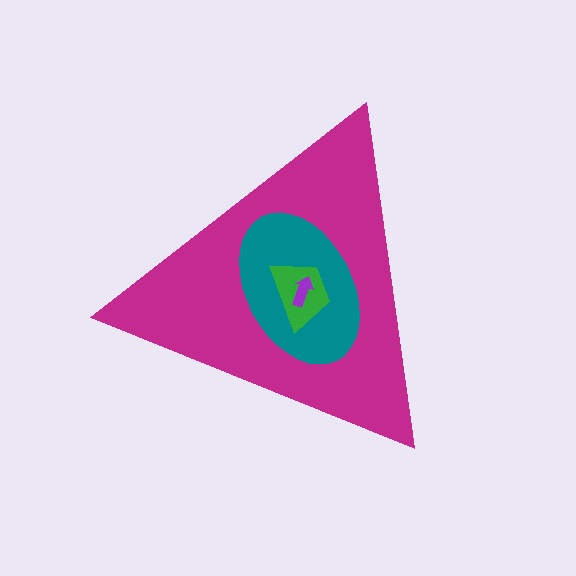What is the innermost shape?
The purple arrow.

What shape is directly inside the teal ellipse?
The green trapezoid.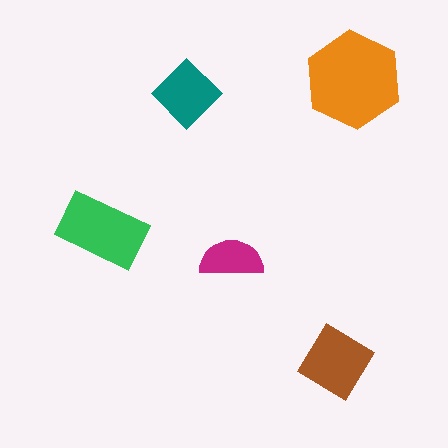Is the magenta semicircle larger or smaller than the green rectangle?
Smaller.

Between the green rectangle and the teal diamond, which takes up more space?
The green rectangle.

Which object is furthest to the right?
The orange hexagon is rightmost.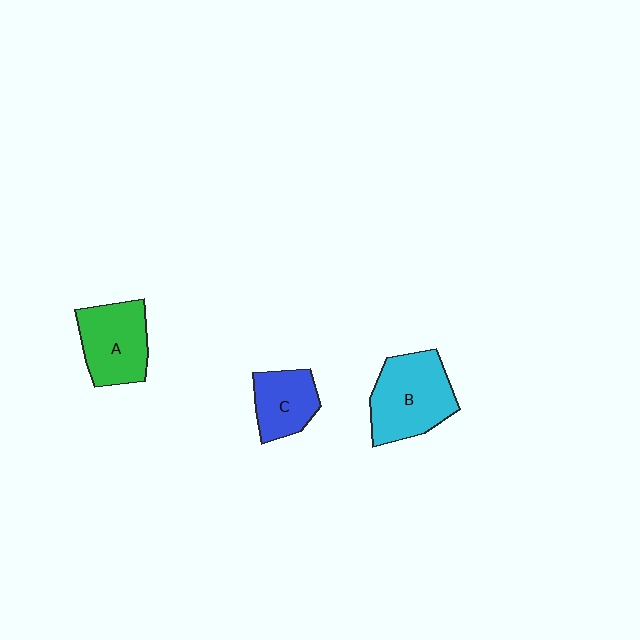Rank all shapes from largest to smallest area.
From largest to smallest: B (cyan), A (green), C (blue).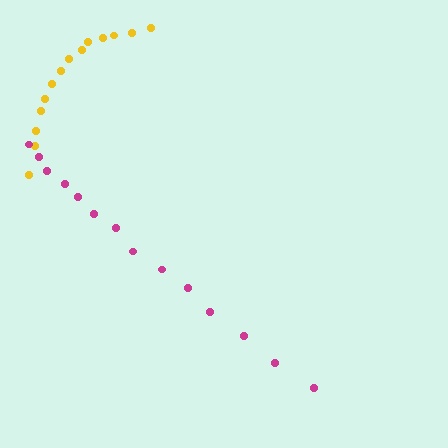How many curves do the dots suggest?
There are 2 distinct paths.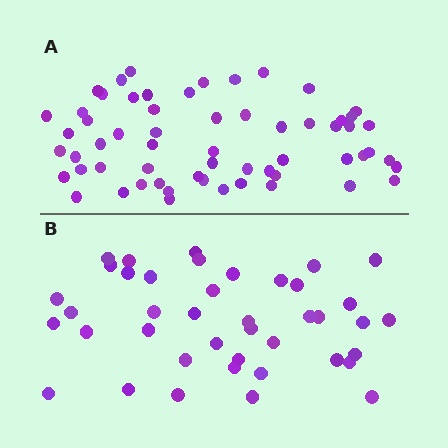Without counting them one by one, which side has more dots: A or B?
Region A (the top region) has more dots.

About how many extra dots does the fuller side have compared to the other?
Region A has approximately 20 more dots than region B.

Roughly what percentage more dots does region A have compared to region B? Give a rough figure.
About 45% more.